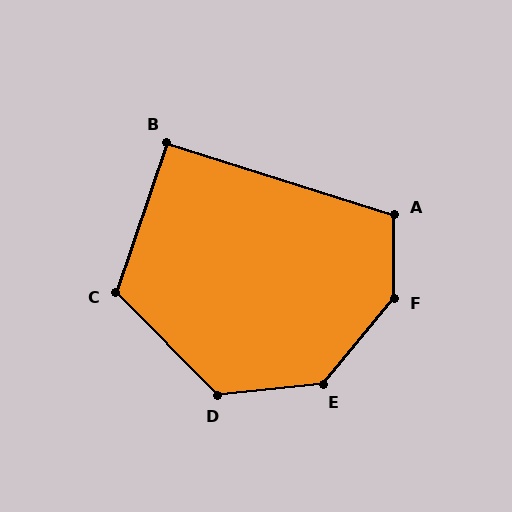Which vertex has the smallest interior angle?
B, at approximately 91 degrees.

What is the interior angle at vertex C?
Approximately 117 degrees (obtuse).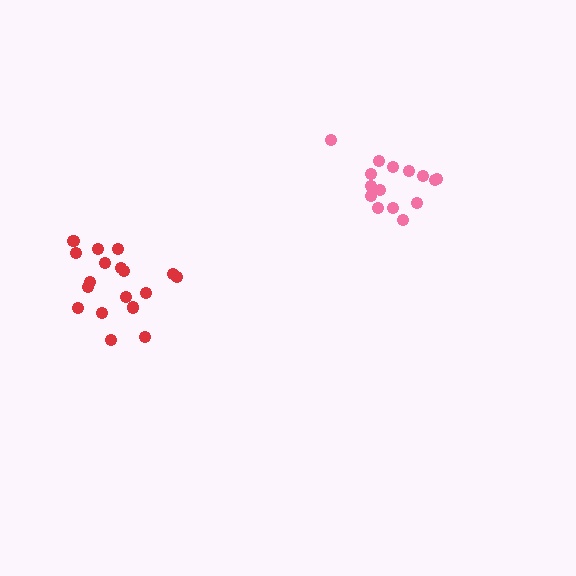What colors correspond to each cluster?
The clusters are colored: pink, red.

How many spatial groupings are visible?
There are 2 spatial groupings.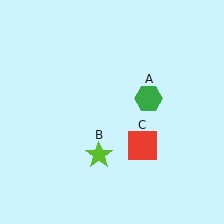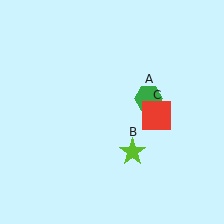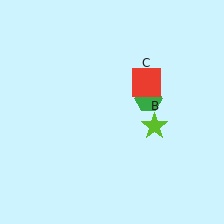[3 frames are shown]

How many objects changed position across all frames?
2 objects changed position: lime star (object B), red square (object C).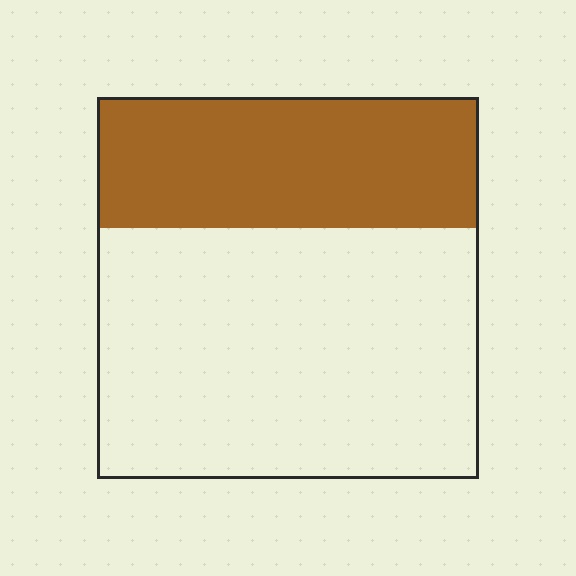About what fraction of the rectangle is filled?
About one third (1/3).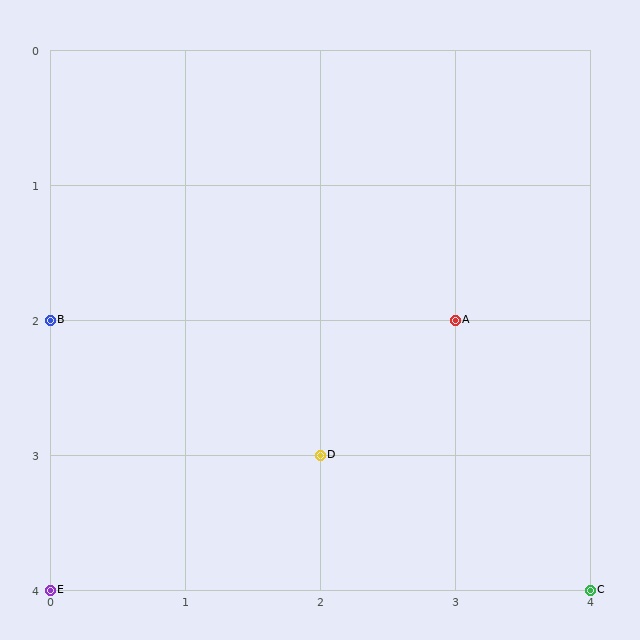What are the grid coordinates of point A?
Point A is at grid coordinates (3, 2).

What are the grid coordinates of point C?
Point C is at grid coordinates (4, 4).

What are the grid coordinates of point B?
Point B is at grid coordinates (0, 2).